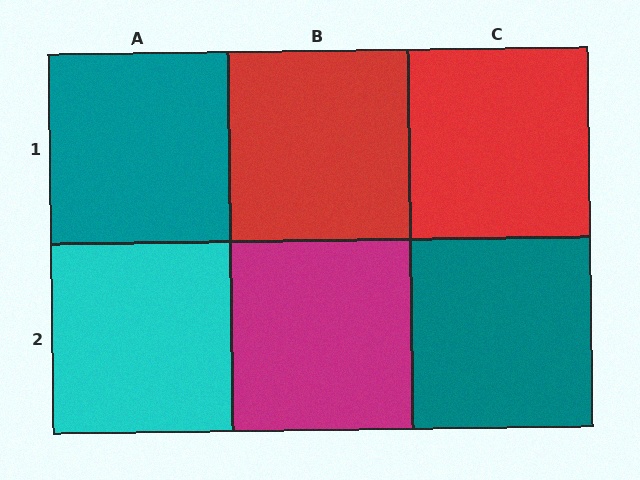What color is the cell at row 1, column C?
Red.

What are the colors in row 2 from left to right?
Cyan, magenta, teal.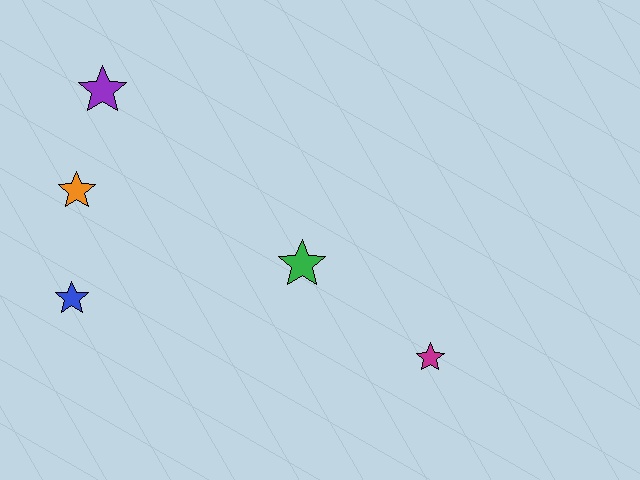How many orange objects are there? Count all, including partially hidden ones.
There is 1 orange object.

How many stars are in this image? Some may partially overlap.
There are 5 stars.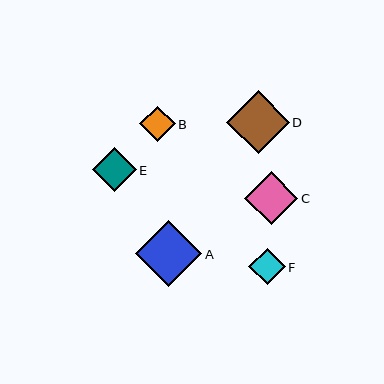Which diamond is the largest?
Diamond A is the largest with a size of approximately 66 pixels.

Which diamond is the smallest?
Diamond B is the smallest with a size of approximately 35 pixels.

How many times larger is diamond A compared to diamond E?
Diamond A is approximately 1.5 times the size of diamond E.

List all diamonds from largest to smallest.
From largest to smallest: A, D, C, E, F, B.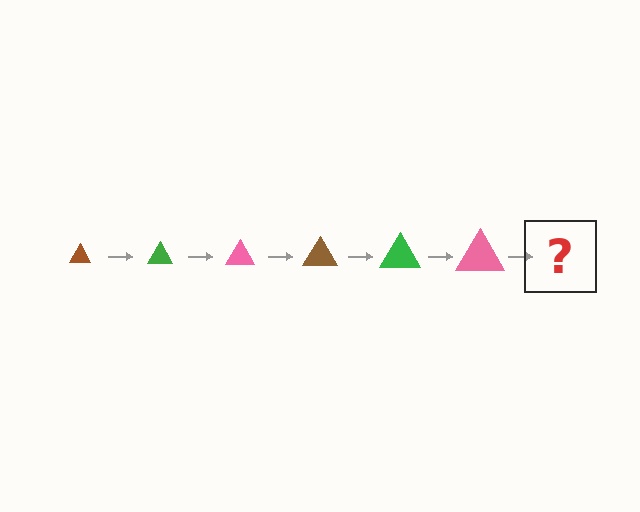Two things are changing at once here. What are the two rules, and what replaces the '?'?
The two rules are that the triangle grows larger each step and the color cycles through brown, green, and pink. The '?' should be a brown triangle, larger than the previous one.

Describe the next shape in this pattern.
It should be a brown triangle, larger than the previous one.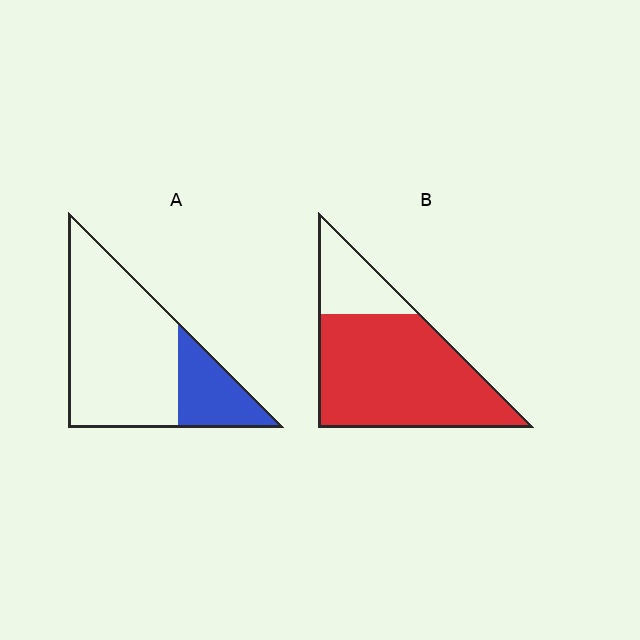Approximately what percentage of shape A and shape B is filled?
A is approximately 25% and B is approximately 80%.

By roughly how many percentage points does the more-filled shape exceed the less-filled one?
By roughly 55 percentage points (B over A).